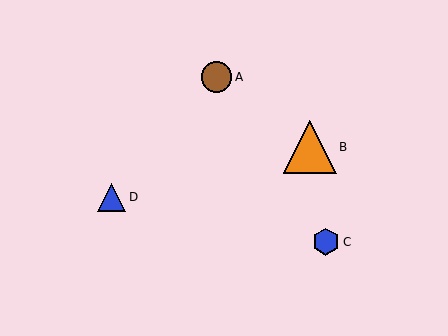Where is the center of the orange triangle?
The center of the orange triangle is at (310, 147).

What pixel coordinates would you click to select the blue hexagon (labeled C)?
Click at (326, 242) to select the blue hexagon C.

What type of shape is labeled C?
Shape C is a blue hexagon.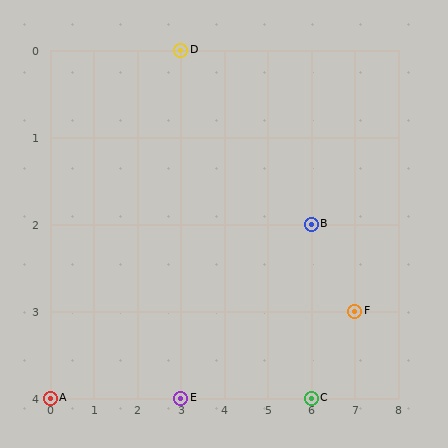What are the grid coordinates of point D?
Point D is at grid coordinates (3, 0).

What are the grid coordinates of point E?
Point E is at grid coordinates (3, 4).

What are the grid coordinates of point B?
Point B is at grid coordinates (6, 2).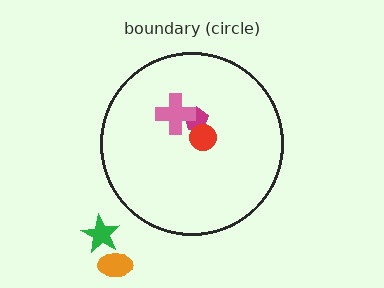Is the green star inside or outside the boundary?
Outside.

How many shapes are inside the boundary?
3 inside, 2 outside.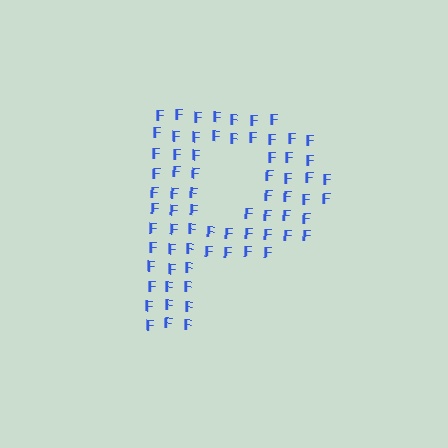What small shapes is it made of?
It is made of small letter F's.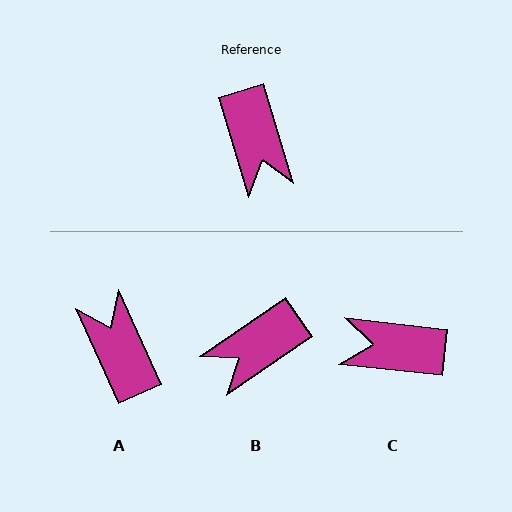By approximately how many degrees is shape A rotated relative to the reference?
Approximately 173 degrees clockwise.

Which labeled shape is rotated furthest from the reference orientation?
A, about 173 degrees away.